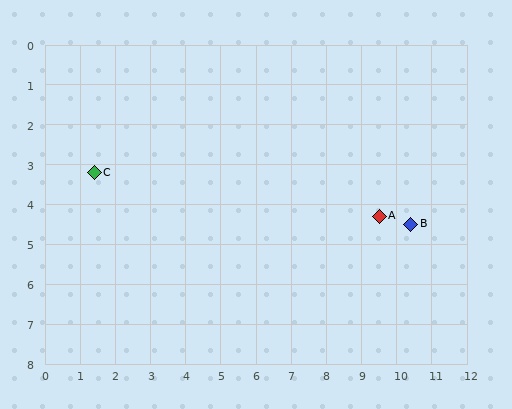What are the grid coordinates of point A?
Point A is at approximately (9.5, 4.3).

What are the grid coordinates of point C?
Point C is at approximately (1.4, 3.2).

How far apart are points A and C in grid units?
Points A and C are about 8.2 grid units apart.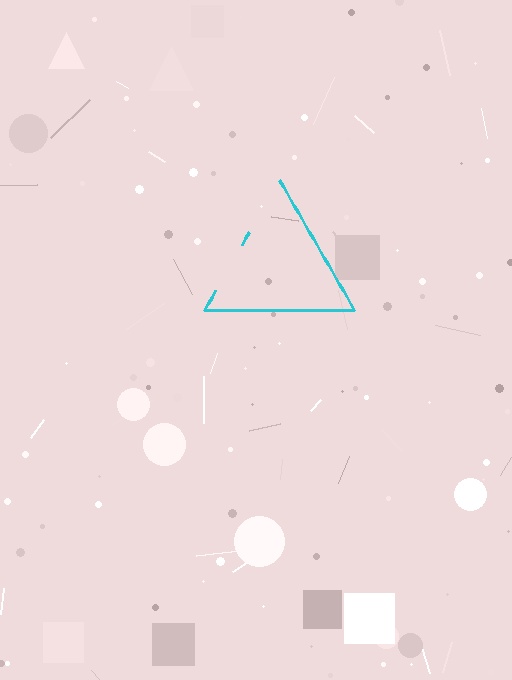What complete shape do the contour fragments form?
The contour fragments form a triangle.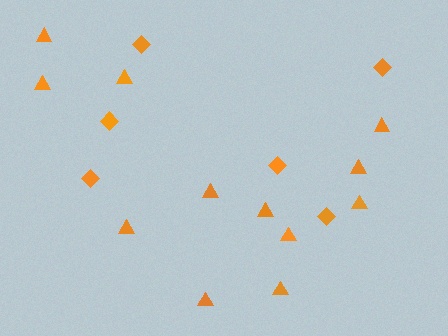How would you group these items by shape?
There are 2 groups: one group of triangles (12) and one group of diamonds (6).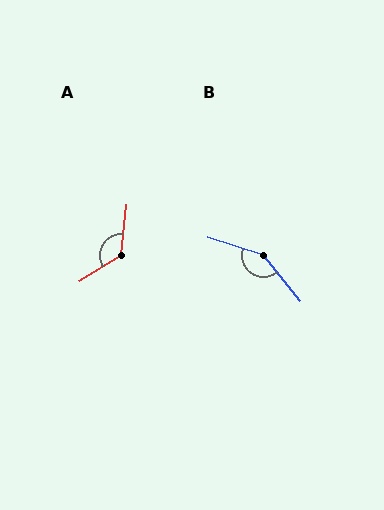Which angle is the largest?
B, at approximately 147 degrees.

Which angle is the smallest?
A, at approximately 128 degrees.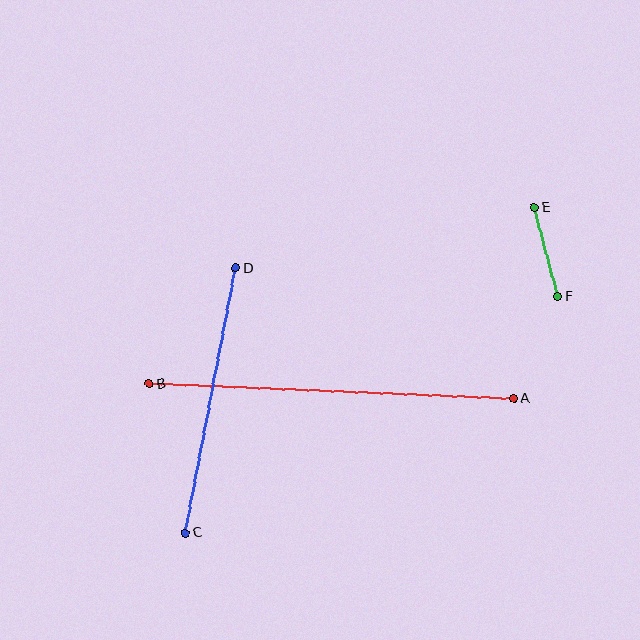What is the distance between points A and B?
The distance is approximately 365 pixels.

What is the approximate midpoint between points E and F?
The midpoint is at approximately (546, 252) pixels.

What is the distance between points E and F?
The distance is approximately 92 pixels.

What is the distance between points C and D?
The distance is approximately 269 pixels.